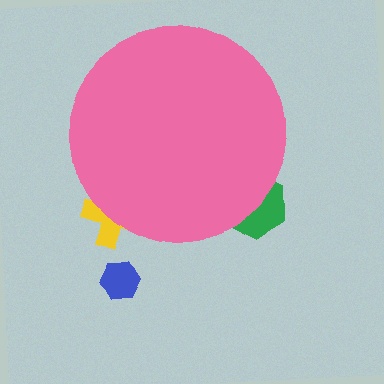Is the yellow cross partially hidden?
Yes, the yellow cross is partially hidden behind the pink circle.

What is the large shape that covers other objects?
A pink circle.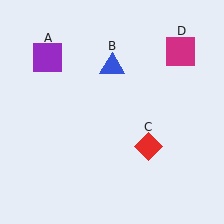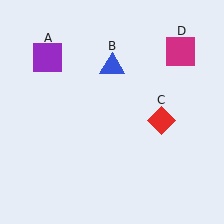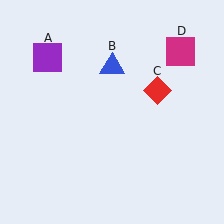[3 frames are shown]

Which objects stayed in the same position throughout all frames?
Purple square (object A) and blue triangle (object B) and magenta square (object D) remained stationary.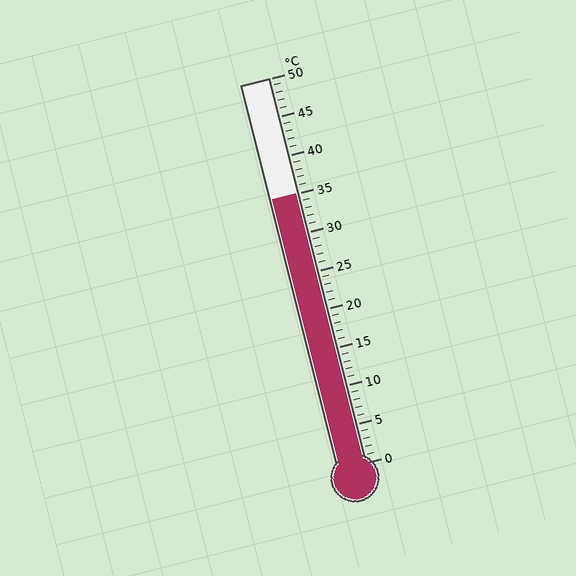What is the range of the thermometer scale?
The thermometer scale ranges from 0°C to 50°C.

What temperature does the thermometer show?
The thermometer shows approximately 35°C.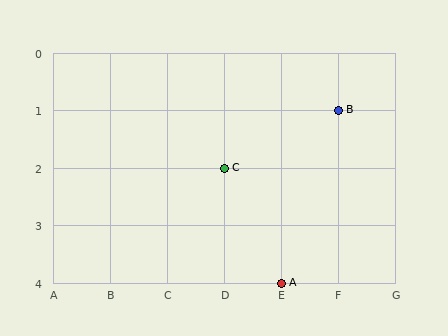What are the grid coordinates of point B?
Point B is at grid coordinates (F, 1).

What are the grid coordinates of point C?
Point C is at grid coordinates (D, 2).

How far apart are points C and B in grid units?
Points C and B are 2 columns and 1 row apart (about 2.2 grid units diagonally).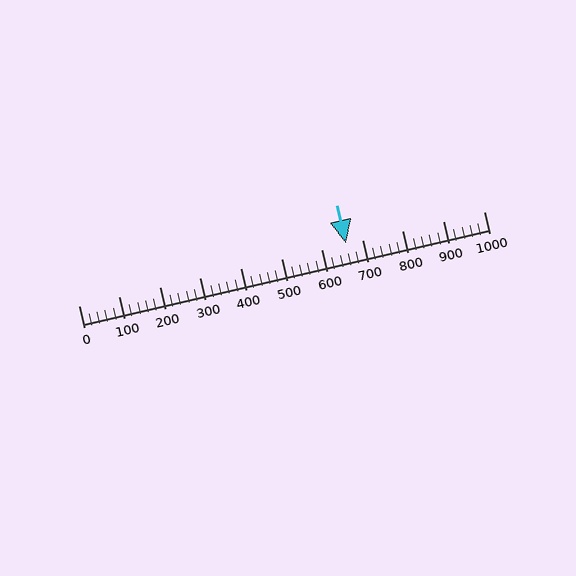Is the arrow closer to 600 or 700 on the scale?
The arrow is closer to 700.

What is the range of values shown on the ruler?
The ruler shows values from 0 to 1000.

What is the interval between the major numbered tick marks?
The major tick marks are spaced 100 units apart.